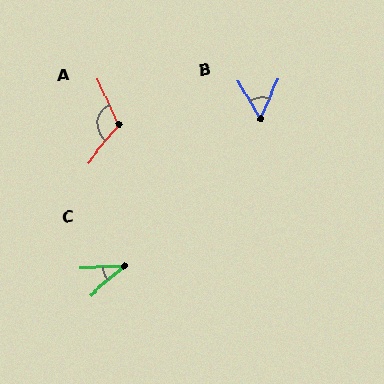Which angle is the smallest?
C, at approximately 38 degrees.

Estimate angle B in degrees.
Approximately 54 degrees.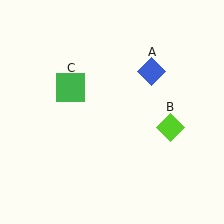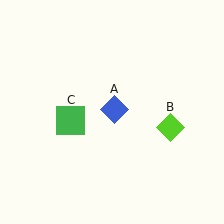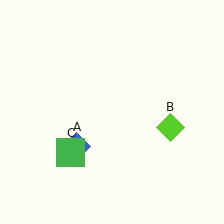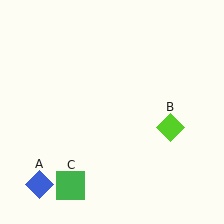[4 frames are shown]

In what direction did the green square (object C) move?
The green square (object C) moved down.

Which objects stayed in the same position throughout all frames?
Lime diamond (object B) remained stationary.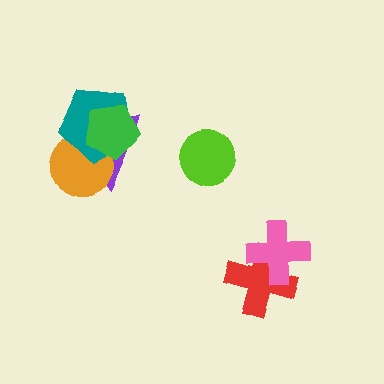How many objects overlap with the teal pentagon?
3 objects overlap with the teal pentagon.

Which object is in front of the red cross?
The pink cross is in front of the red cross.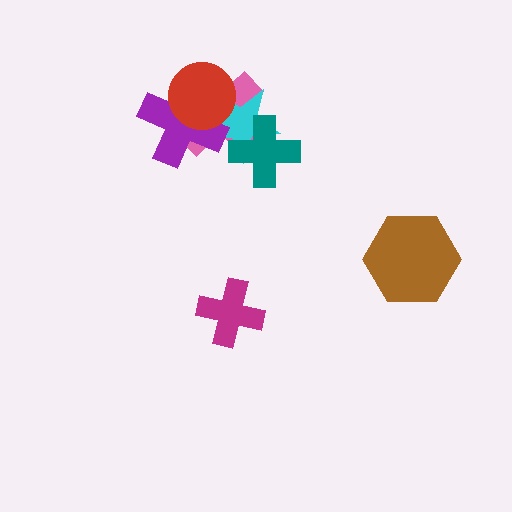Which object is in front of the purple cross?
The red circle is in front of the purple cross.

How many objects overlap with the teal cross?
2 objects overlap with the teal cross.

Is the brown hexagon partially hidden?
No, no other shape covers it.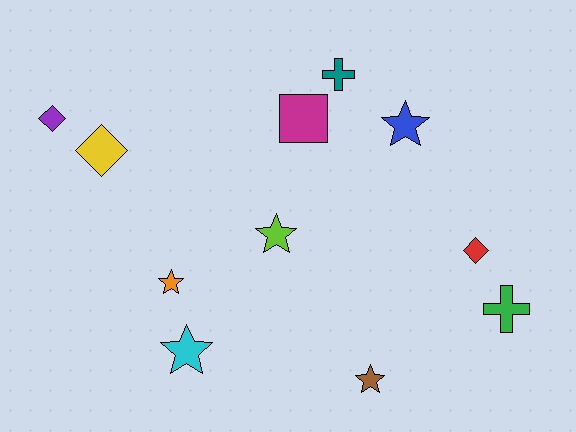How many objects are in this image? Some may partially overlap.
There are 11 objects.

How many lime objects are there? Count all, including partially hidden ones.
There is 1 lime object.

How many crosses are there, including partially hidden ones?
There are 2 crosses.